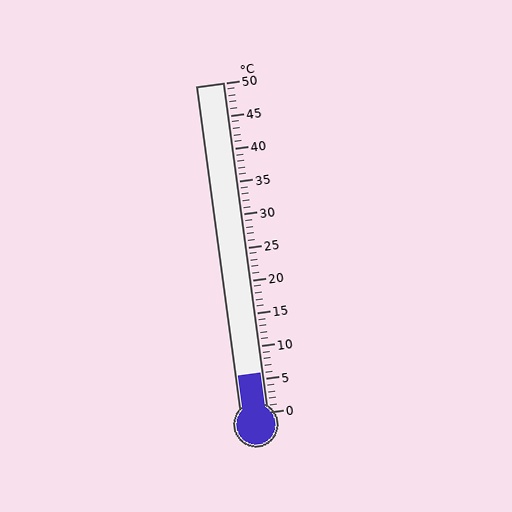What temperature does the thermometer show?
The thermometer shows approximately 6°C.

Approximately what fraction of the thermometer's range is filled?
The thermometer is filled to approximately 10% of its range.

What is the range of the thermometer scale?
The thermometer scale ranges from 0°C to 50°C.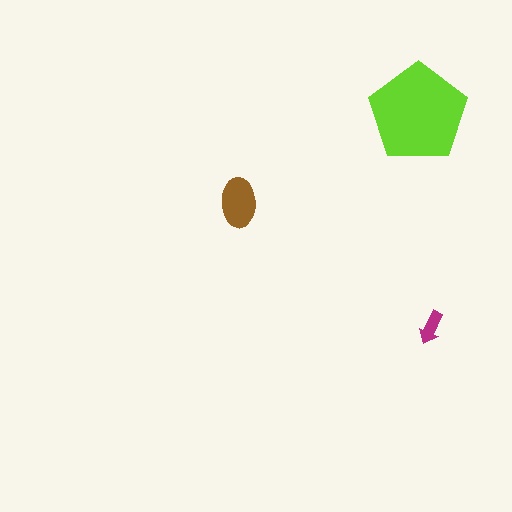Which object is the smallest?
The magenta arrow.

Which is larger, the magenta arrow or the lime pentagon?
The lime pentagon.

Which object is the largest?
The lime pentagon.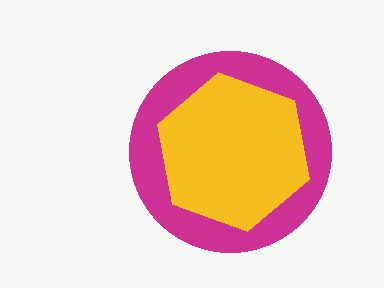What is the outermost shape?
The magenta circle.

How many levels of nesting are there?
2.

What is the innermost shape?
The yellow hexagon.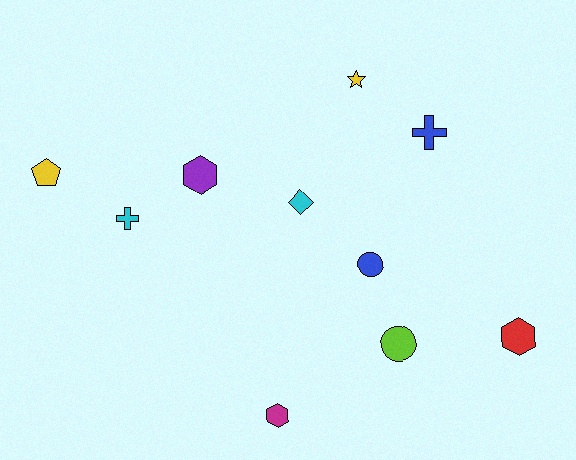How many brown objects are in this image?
There are no brown objects.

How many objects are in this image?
There are 10 objects.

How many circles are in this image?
There are 2 circles.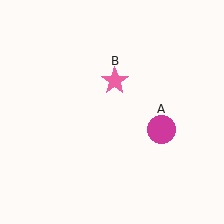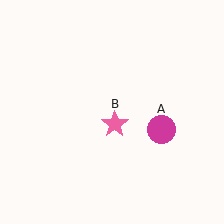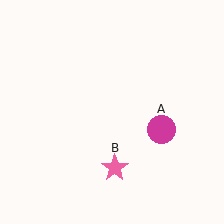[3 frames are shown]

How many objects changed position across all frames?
1 object changed position: pink star (object B).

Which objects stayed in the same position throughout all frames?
Magenta circle (object A) remained stationary.